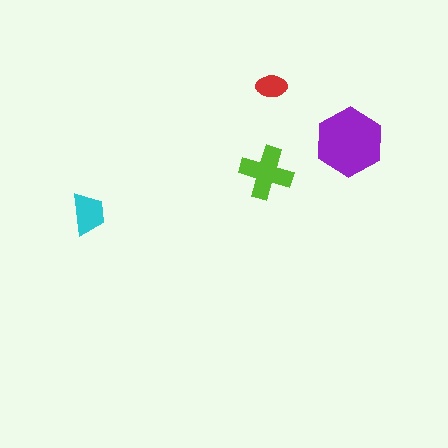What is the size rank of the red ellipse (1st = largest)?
4th.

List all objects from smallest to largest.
The red ellipse, the cyan trapezoid, the lime cross, the purple hexagon.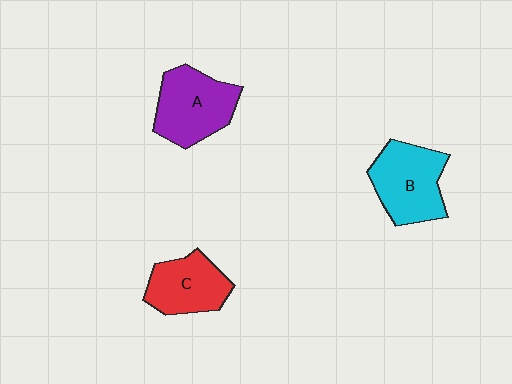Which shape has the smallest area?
Shape C (red).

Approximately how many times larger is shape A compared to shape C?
Approximately 1.2 times.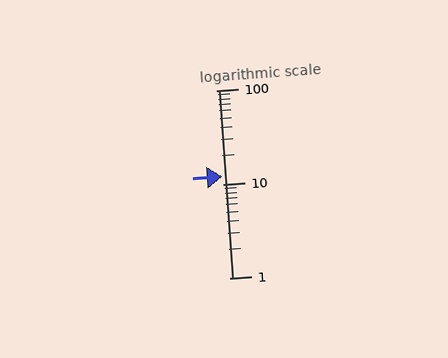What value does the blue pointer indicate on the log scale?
The pointer indicates approximately 12.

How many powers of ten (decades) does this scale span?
The scale spans 2 decades, from 1 to 100.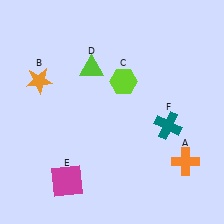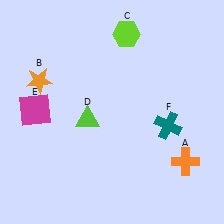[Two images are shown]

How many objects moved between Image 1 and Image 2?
3 objects moved between the two images.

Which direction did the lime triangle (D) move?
The lime triangle (D) moved down.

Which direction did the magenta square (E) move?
The magenta square (E) moved up.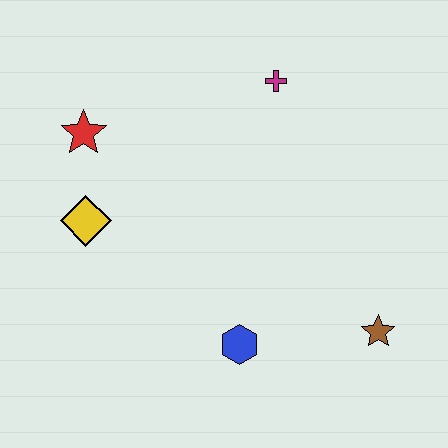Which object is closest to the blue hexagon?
The brown star is closest to the blue hexagon.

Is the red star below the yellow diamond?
No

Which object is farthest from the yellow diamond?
The brown star is farthest from the yellow diamond.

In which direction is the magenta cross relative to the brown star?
The magenta cross is above the brown star.